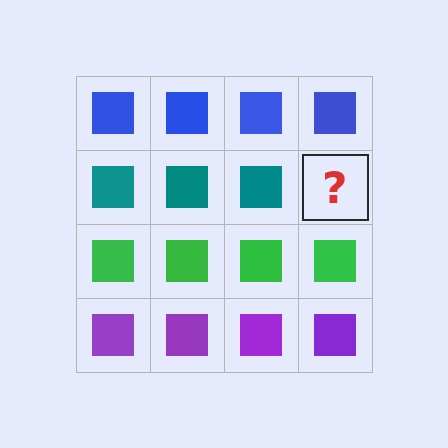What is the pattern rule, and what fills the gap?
The rule is that each row has a consistent color. The gap should be filled with a teal square.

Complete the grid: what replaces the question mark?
The question mark should be replaced with a teal square.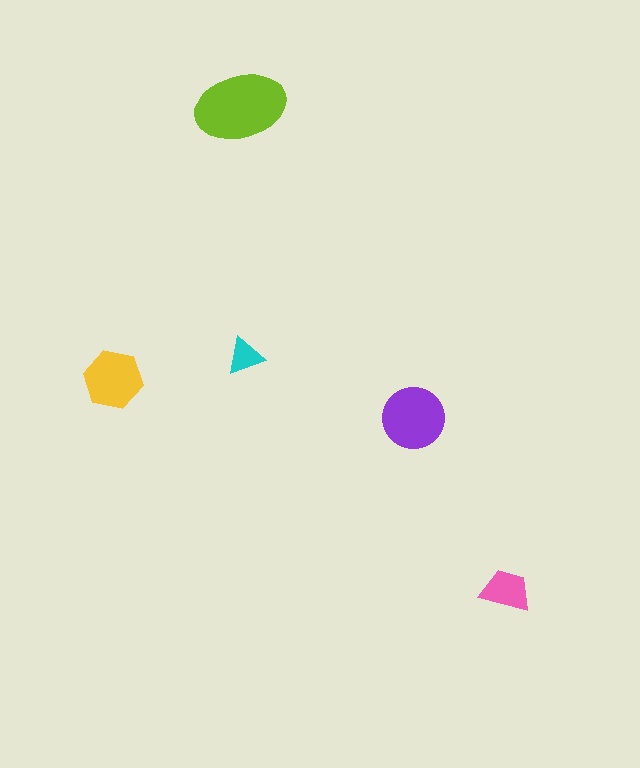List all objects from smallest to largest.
The cyan triangle, the pink trapezoid, the yellow hexagon, the purple circle, the lime ellipse.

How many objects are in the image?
There are 5 objects in the image.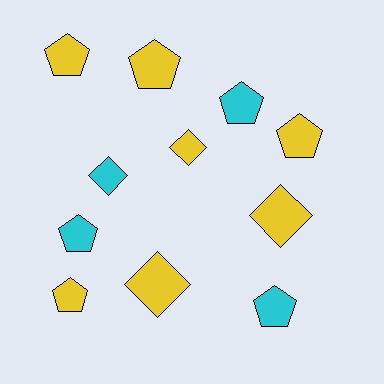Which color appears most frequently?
Yellow, with 7 objects.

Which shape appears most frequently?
Pentagon, with 7 objects.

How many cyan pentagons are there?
There are 3 cyan pentagons.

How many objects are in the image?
There are 11 objects.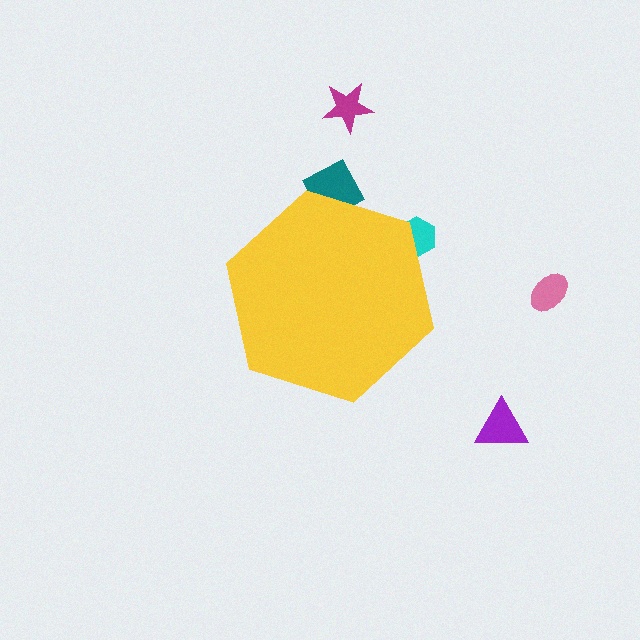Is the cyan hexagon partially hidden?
Yes, the cyan hexagon is partially hidden behind the yellow hexagon.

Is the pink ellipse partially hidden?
No, the pink ellipse is fully visible.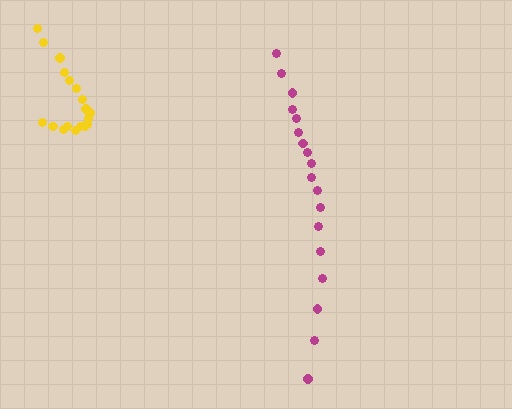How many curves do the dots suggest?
There are 2 distinct paths.